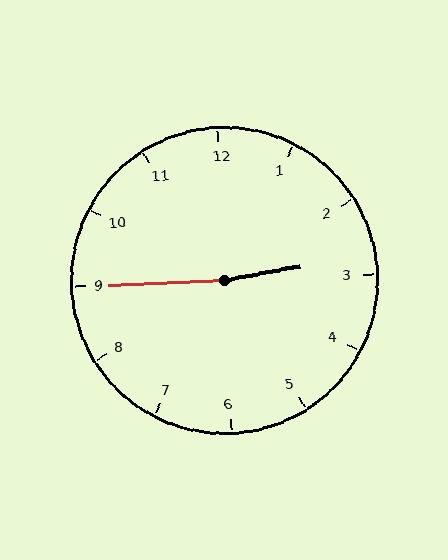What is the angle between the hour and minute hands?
Approximately 172 degrees.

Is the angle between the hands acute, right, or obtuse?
It is obtuse.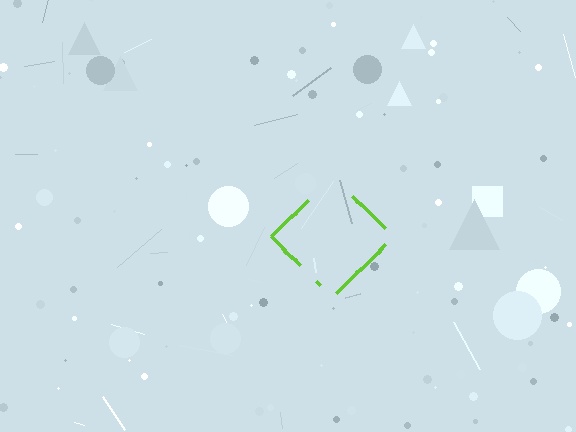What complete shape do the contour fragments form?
The contour fragments form a diamond.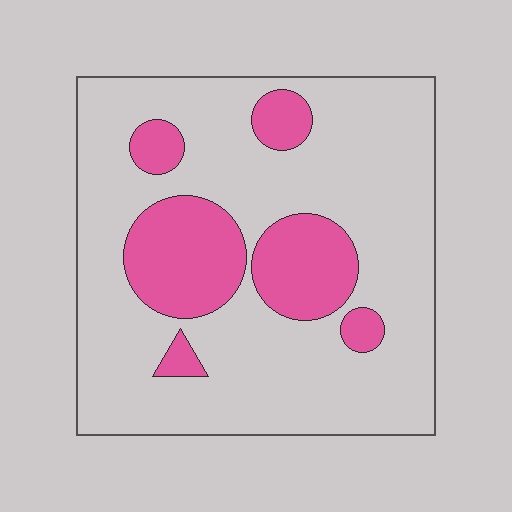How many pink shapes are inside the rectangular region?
6.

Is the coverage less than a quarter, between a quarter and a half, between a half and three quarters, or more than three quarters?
Less than a quarter.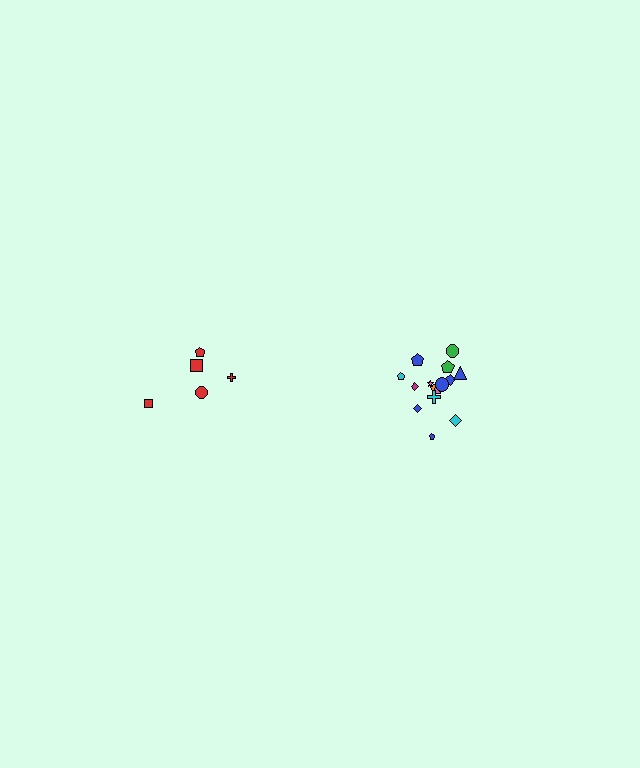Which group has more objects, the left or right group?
The right group.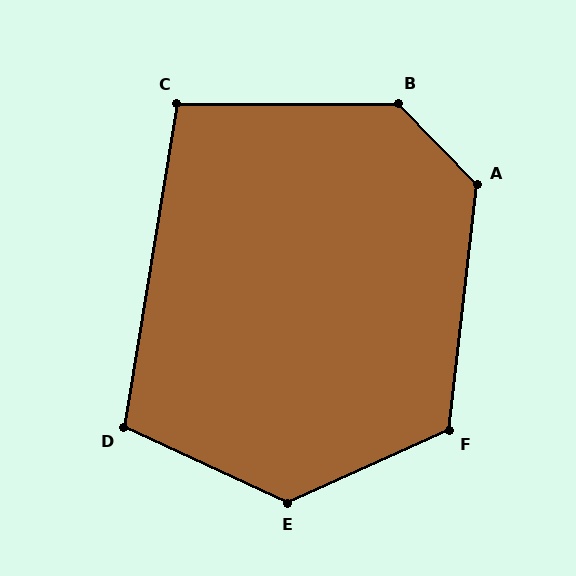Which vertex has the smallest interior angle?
C, at approximately 99 degrees.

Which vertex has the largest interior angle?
B, at approximately 134 degrees.